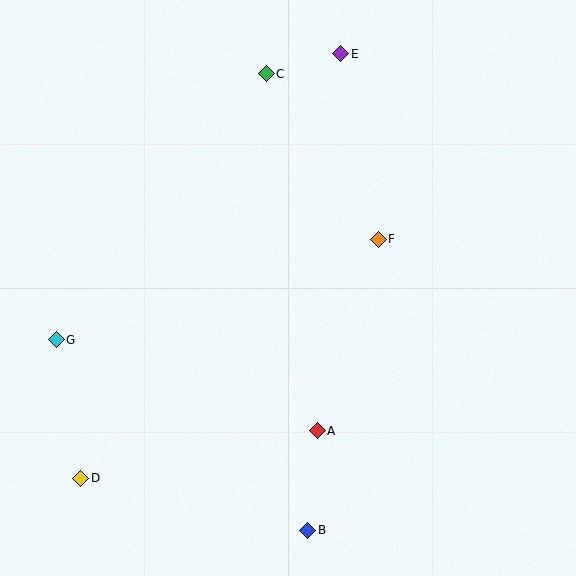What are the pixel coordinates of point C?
Point C is at (266, 74).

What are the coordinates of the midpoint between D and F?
The midpoint between D and F is at (229, 359).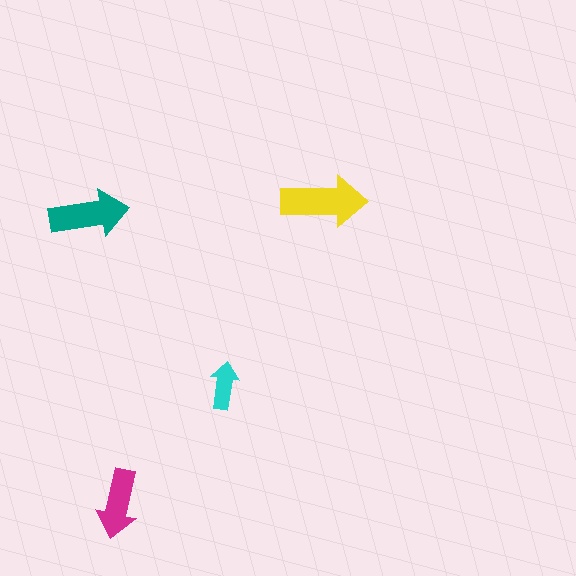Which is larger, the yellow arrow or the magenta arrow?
The yellow one.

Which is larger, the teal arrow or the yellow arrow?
The yellow one.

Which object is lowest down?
The magenta arrow is bottommost.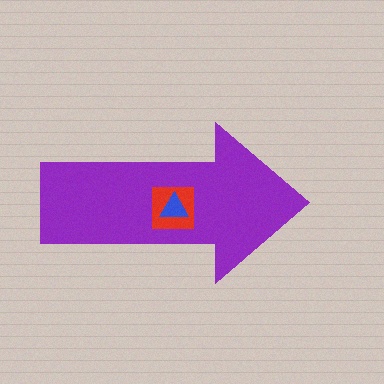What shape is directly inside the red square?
The blue triangle.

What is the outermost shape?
The purple arrow.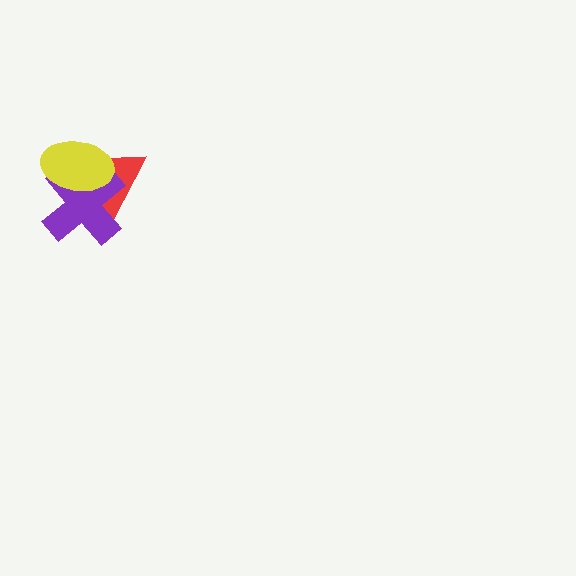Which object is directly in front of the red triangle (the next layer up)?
The purple cross is directly in front of the red triangle.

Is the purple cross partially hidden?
Yes, it is partially covered by another shape.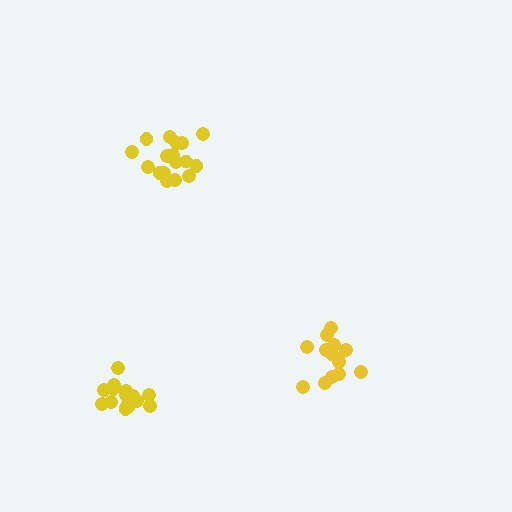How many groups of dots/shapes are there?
There are 3 groups.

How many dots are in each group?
Group 1: 14 dots, Group 2: 17 dots, Group 3: 15 dots (46 total).